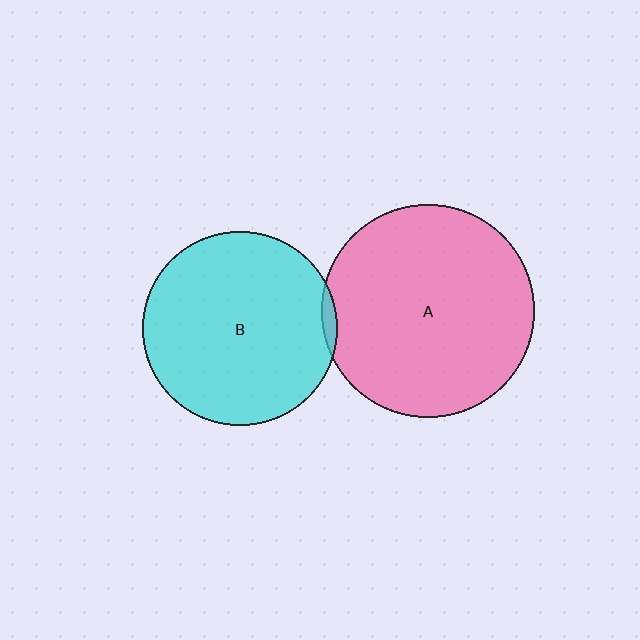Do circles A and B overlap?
Yes.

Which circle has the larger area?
Circle A (pink).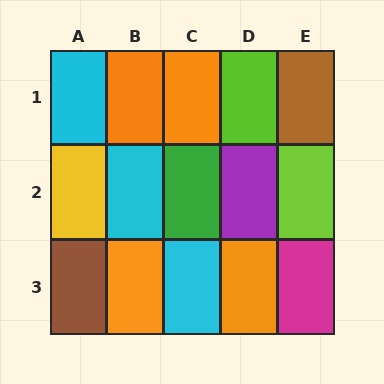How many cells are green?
1 cell is green.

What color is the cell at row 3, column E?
Magenta.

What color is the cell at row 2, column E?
Lime.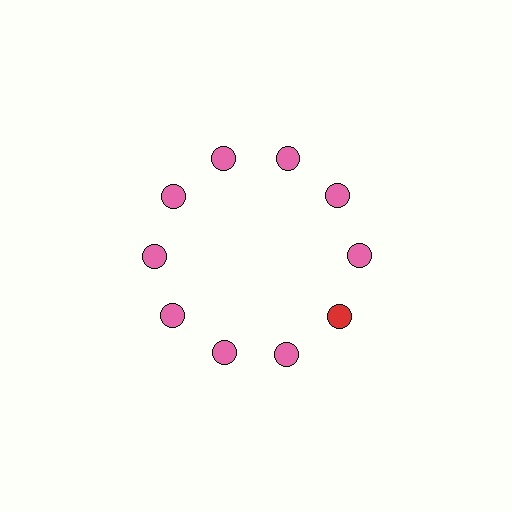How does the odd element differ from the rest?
It has a different color: red instead of pink.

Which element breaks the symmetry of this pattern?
The red circle at roughly the 4 o'clock position breaks the symmetry. All other shapes are pink circles.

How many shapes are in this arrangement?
There are 10 shapes arranged in a ring pattern.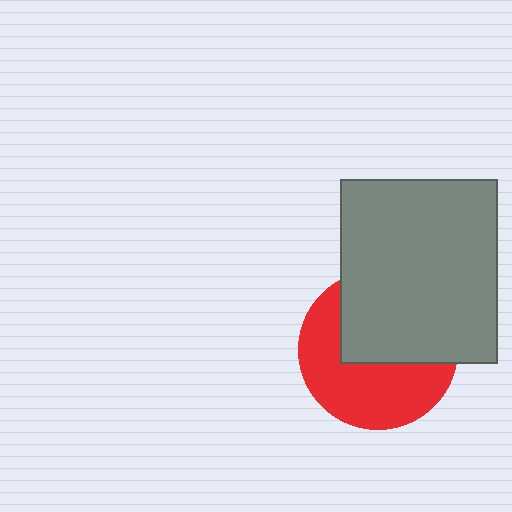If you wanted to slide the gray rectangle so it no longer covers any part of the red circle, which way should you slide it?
Slide it up — that is the most direct way to separate the two shapes.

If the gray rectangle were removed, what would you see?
You would see the complete red circle.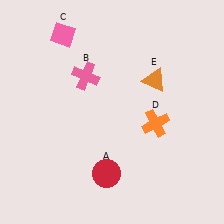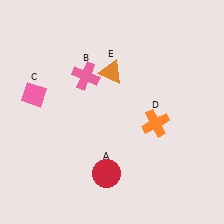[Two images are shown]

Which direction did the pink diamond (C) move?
The pink diamond (C) moved down.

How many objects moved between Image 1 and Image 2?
2 objects moved between the two images.